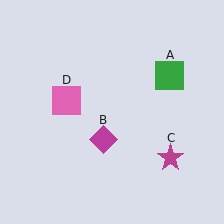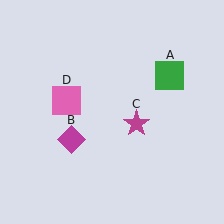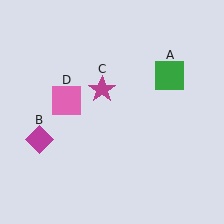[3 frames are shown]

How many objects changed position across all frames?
2 objects changed position: magenta diamond (object B), magenta star (object C).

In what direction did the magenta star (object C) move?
The magenta star (object C) moved up and to the left.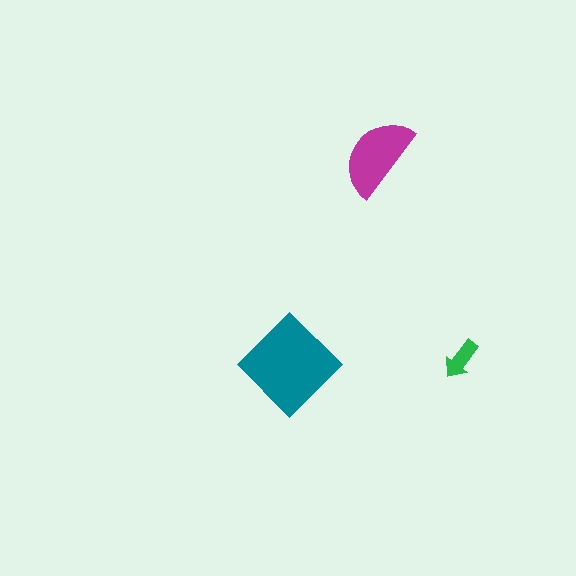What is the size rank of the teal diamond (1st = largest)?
1st.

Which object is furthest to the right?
The green arrow is rightmost.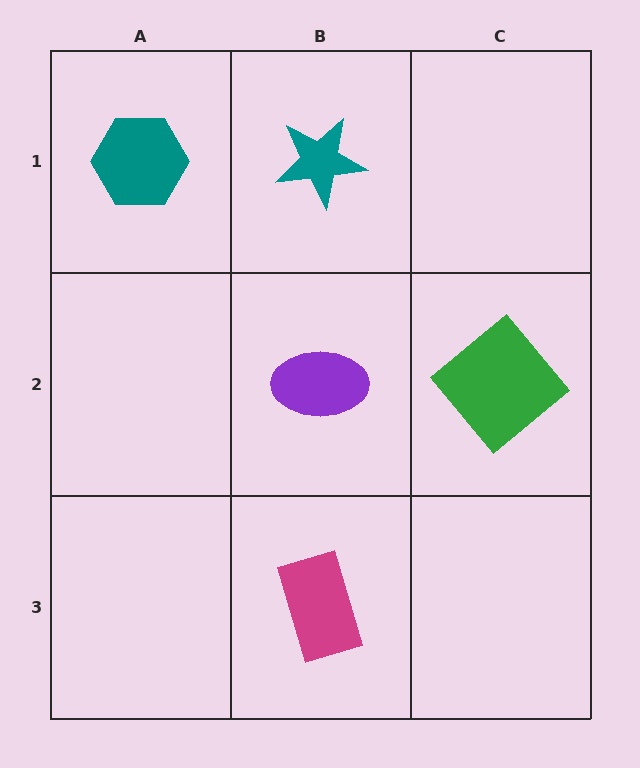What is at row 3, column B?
A magenta rectangle.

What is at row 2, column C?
A green diamond.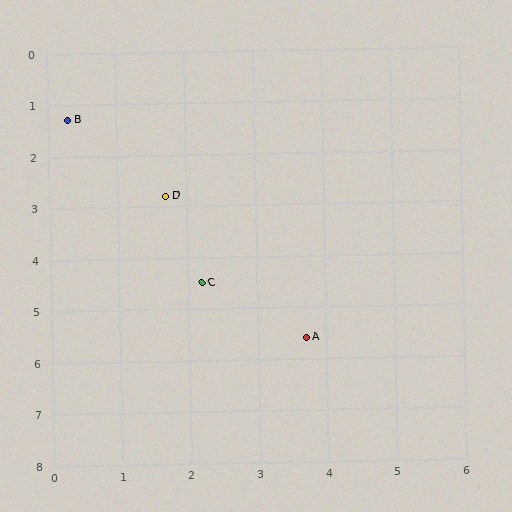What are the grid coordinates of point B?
Point B is at approximately (0.3, 1.3).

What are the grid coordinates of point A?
Point A is at approximately (3.7, 5.6).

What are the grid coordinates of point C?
Point C is at approximately (2.2, 4.5).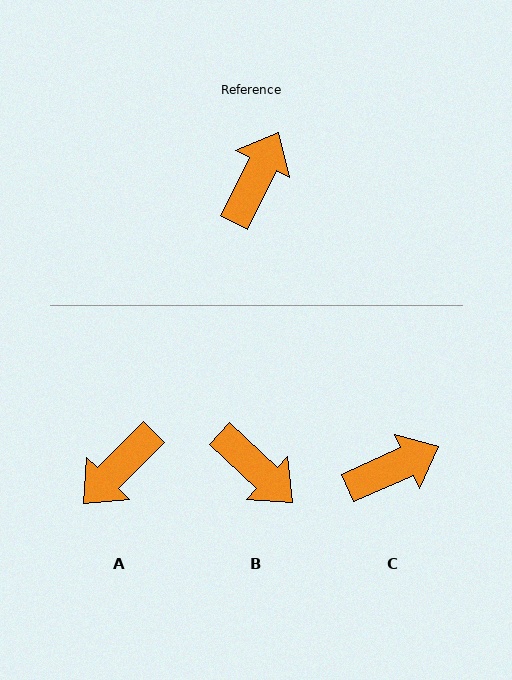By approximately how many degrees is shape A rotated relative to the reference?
Approximately 162 degrees counter-clockwise.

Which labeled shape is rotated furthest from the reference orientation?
A, about 162 degrees away.